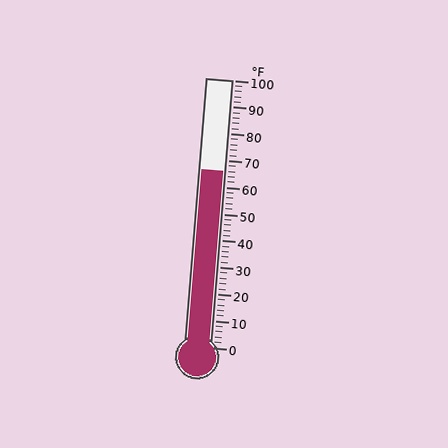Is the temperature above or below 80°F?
The temperature is below 80°F.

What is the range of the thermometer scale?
The thermometer scale ranges from 0°F to 100°F.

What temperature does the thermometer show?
The thermometer shows approximately 66°F.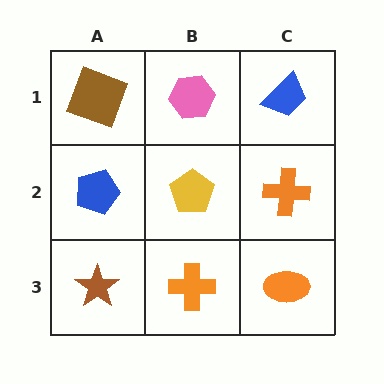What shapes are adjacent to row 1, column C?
An orange cross (row 2, column C), a pink hexagon (row 1, column B).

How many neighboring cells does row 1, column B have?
3.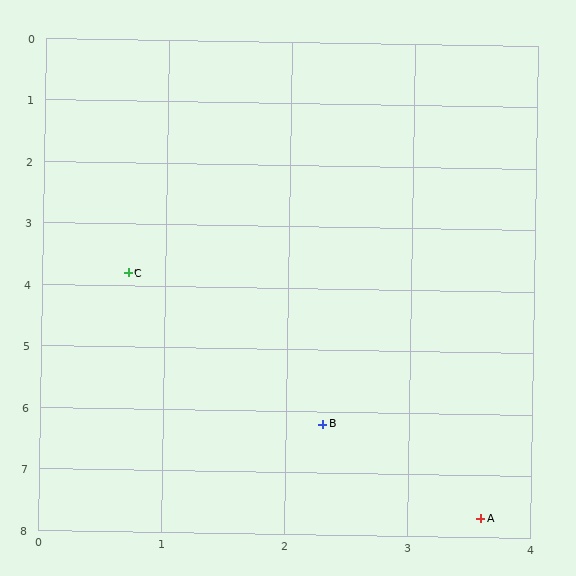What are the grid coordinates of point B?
Point B is at approximately (2.3, 6.2).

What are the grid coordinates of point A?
Point A is at approximately (3.6, 7.7).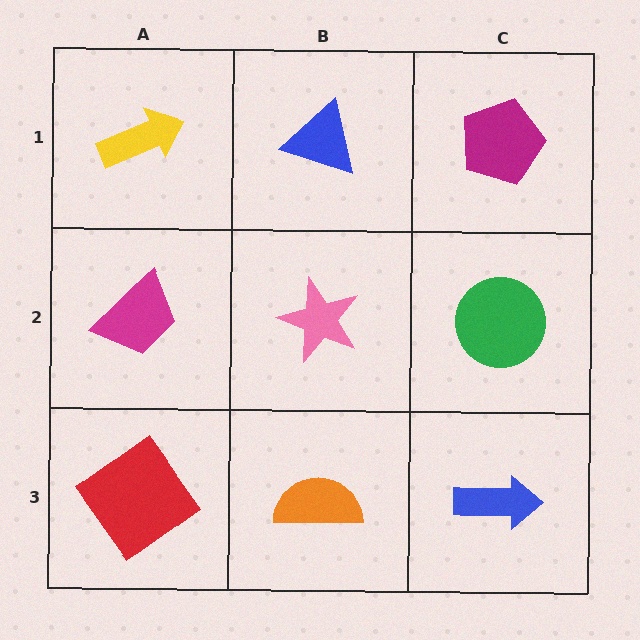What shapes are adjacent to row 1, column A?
A magenta trapezoid (row 2, column A), a blue triangle (row 1, column B).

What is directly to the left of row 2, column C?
A pink star.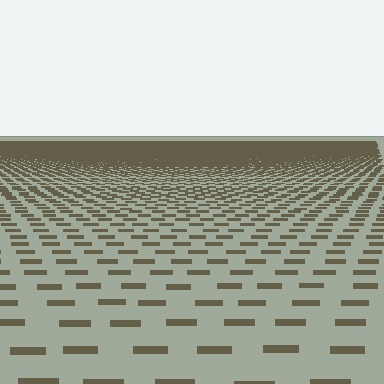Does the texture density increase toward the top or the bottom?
Density increases toward the top.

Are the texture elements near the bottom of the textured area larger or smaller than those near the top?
Larger. Near the bottom, elements are closer to the viewer and appear at a bigger on-screen size.